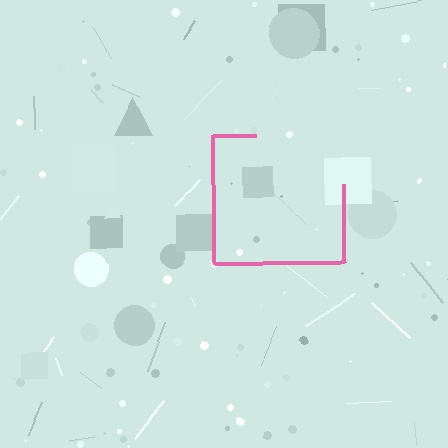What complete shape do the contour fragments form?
The contour fragments form a square.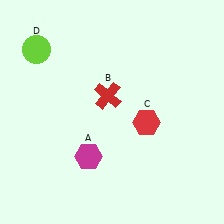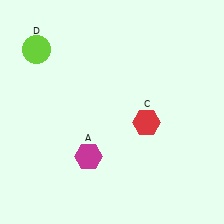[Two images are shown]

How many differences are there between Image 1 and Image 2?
There is 1 difference between the two images.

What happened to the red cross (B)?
The red cross (B) was removed in Image 2. It was in the top-left area of Image 1.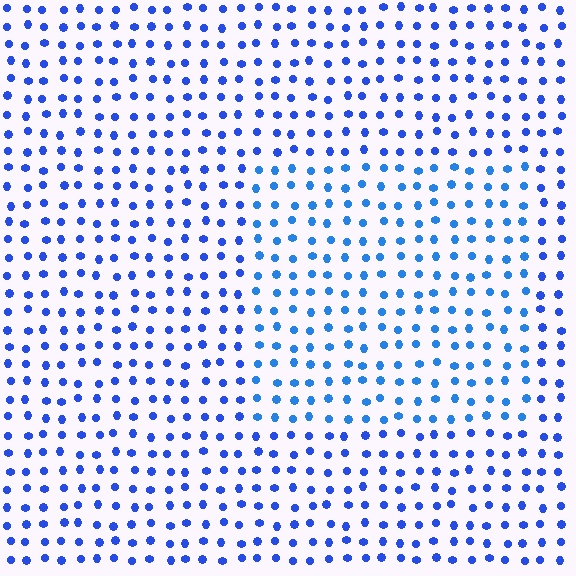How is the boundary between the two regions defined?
The boundary is defined purely by a slight shift in hue (about 17 degrees). Spacing, size, and orientation are identical on both sides.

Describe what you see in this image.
The image is filled with small blue elements in a uniform arrangement. A rectangle-shaped region is visible where the elements are tinted to a slightly different hue, forming a subtle color boundary.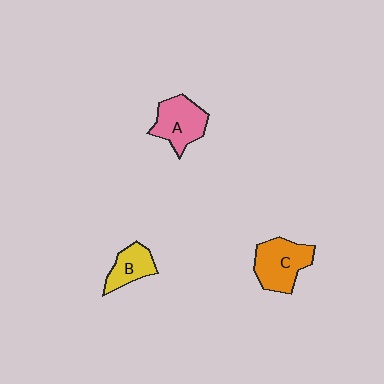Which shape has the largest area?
Shape C (orange).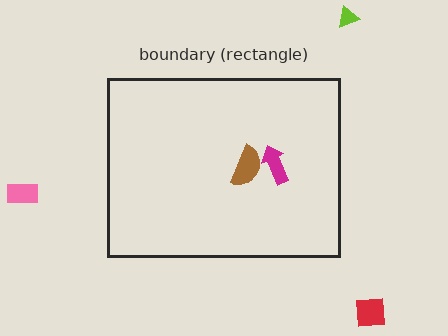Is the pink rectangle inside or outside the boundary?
Outside.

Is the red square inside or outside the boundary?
Outside.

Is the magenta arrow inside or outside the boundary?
Inside.